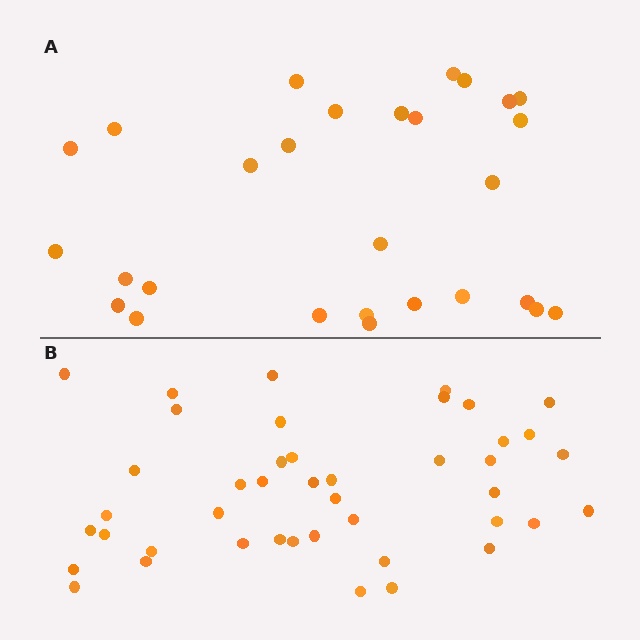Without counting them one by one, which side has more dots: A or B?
Region B (the bottom region) has more dots.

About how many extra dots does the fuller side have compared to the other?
Region B has approximately 15 more dots than region A.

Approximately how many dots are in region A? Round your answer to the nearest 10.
About 30 dots. (The exact count is 28, which rounds to 30.)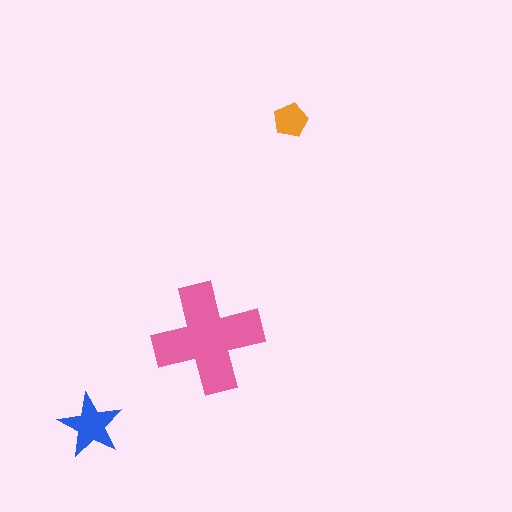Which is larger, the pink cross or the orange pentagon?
The pink cross.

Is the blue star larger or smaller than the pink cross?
Smaller.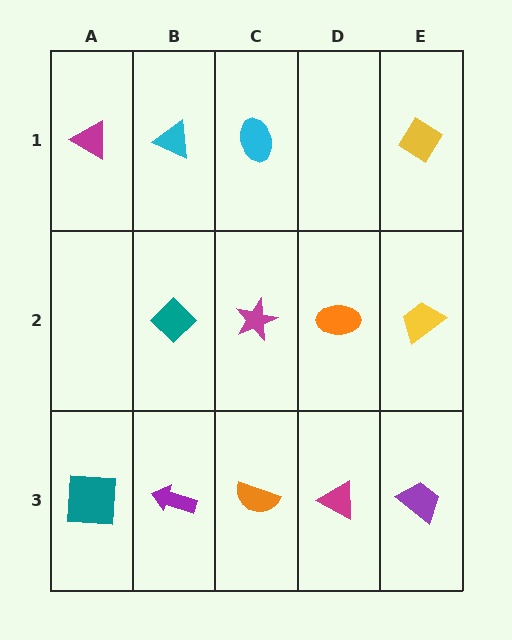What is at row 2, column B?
A teal diamond.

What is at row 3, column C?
An orange semicircle.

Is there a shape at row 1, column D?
No, that cell is empty.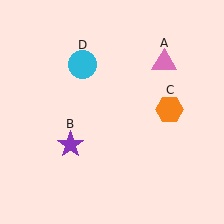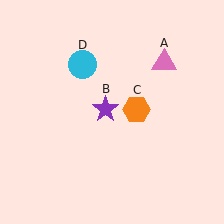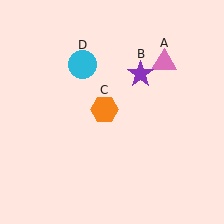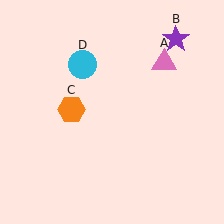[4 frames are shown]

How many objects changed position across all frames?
2 objects changed position: purple star (object B), orange hexagon (object C).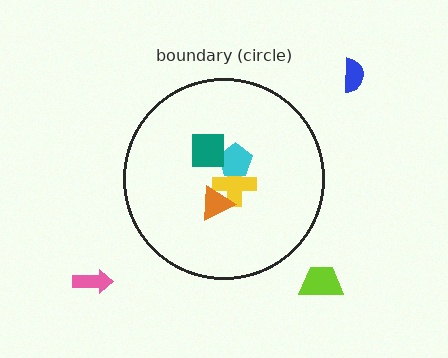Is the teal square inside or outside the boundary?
Inside.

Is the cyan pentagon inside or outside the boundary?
Inside.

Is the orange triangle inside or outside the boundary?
Inside.